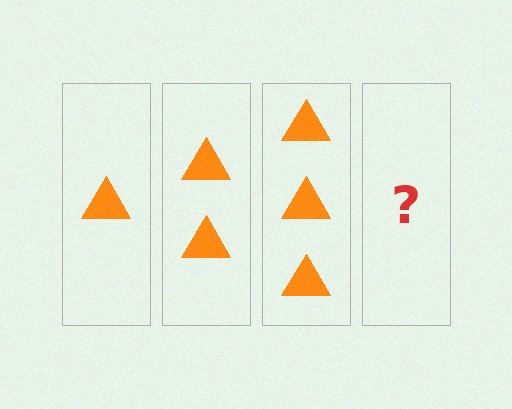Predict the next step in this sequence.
The next step is 4 triangles.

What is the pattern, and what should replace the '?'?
The pattern is that each step adds one more triangle. The '?' should be 4 triangles.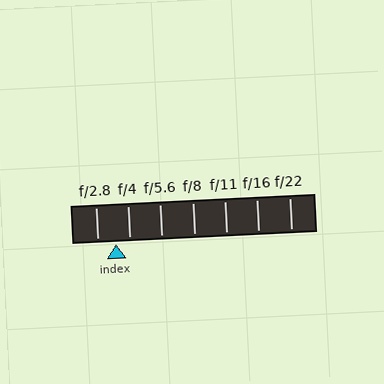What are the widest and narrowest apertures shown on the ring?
The widest aperture shown is f/2.8 and the narrowest is f/22.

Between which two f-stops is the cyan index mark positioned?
The index mark is between f/2.8 and f/4.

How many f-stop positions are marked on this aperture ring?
There are 7 f-stop positions marked.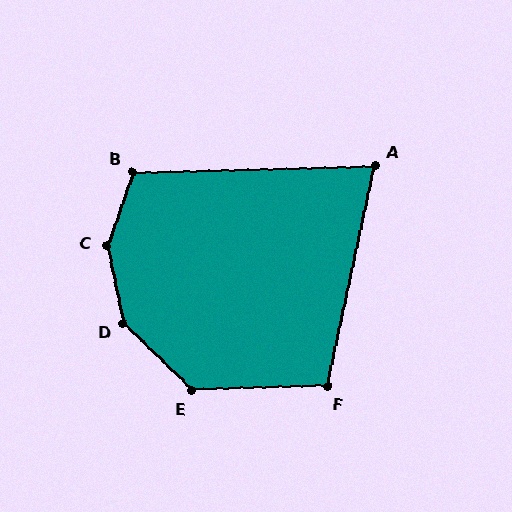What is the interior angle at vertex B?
Approximately 110 degrees (obtuse).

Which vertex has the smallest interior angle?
A, at approximately 77 degrees.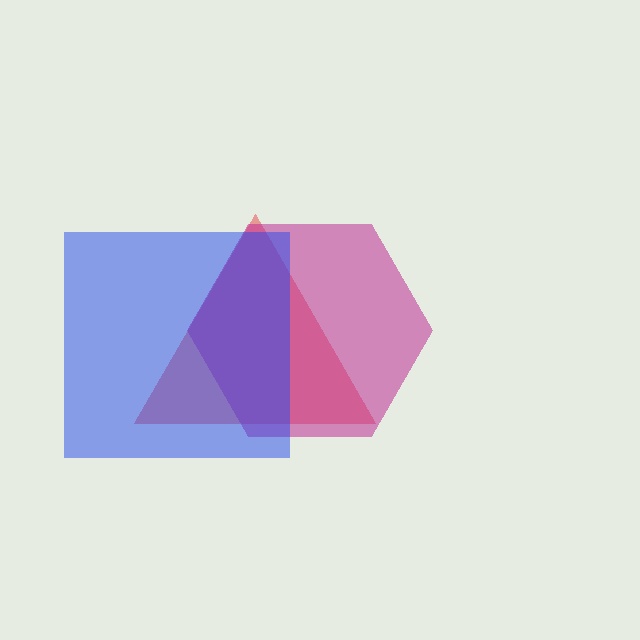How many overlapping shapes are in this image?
There are 3 overlapping shapes in the image.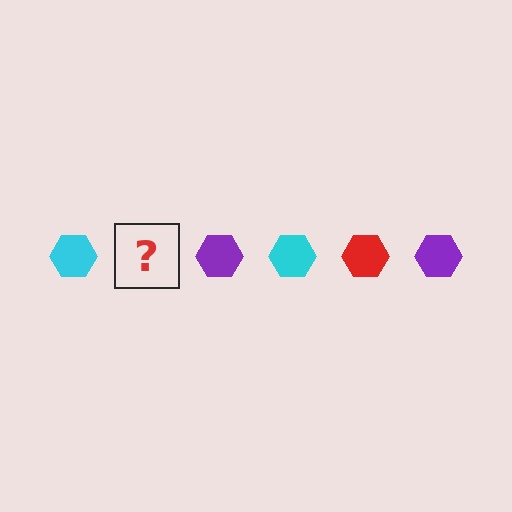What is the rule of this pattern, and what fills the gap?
The rule is that the pattern cycles through cyan, red, purple hexagons. The gap should be filled with a red hexagon.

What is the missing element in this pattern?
The missing element is a red hexagon.